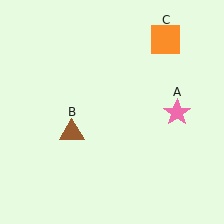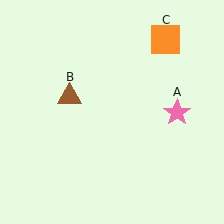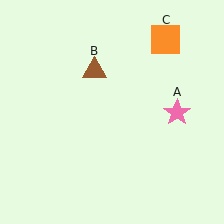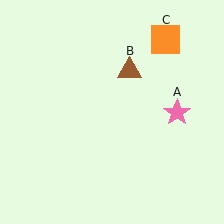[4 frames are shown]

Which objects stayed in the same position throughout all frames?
Pink star (object A) and orange square (object C) remained stationary.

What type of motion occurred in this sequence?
The brown triangle (object B) rotated clockwise around the center of the scene.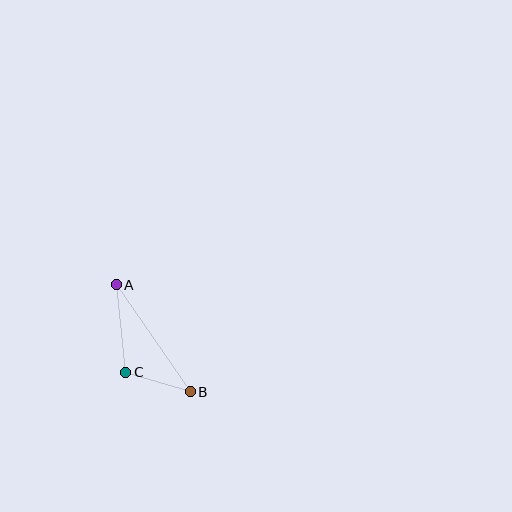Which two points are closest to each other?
Points B and C are closest to each other.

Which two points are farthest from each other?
Points A and B are farthest from each other.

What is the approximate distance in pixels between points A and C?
The distance between A and C is approximately 88 pixels.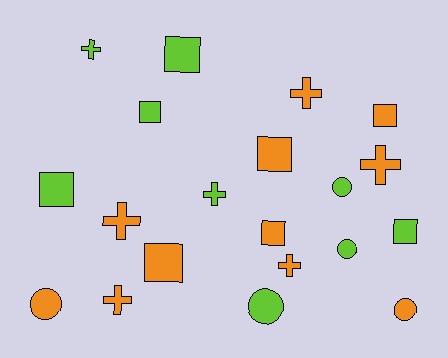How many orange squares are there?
There are 4 orange squares.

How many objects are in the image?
There are 20 objects.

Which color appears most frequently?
Orange, with 11 objects.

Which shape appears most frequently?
Square, with 8 objects.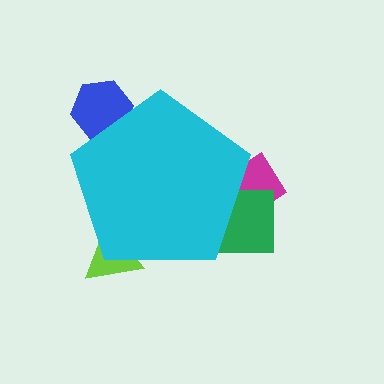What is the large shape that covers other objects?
A cyan pentagon.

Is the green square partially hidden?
Yes, the green square is partially hidden behind the cyan pentagon.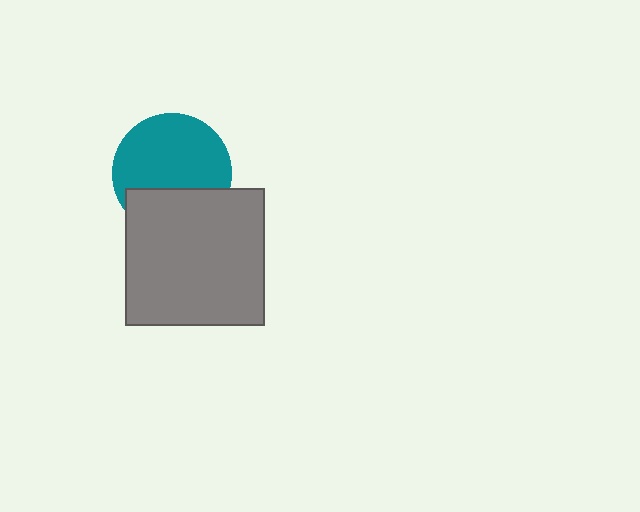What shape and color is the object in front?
The object in front is a gray rectangle.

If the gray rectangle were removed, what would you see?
You would see the complete teal circle.